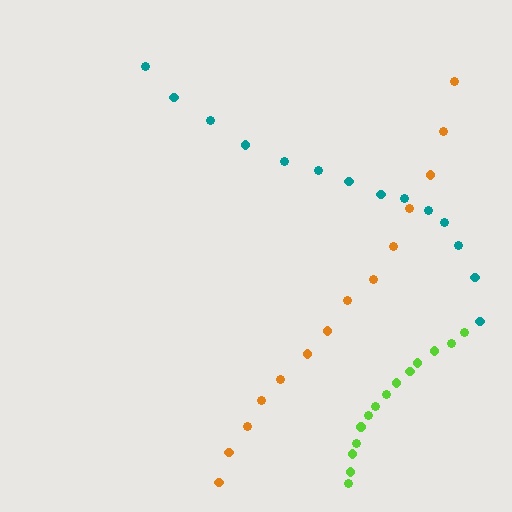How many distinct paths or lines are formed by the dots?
There are 3 distinct paths.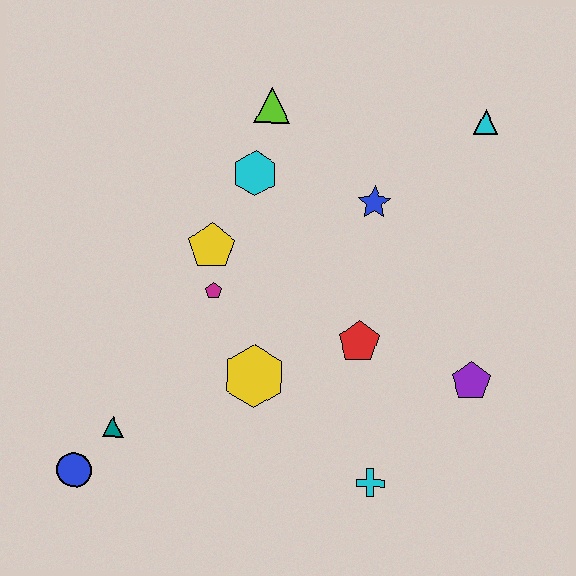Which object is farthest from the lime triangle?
The blue circle is farthest from the lime triangle.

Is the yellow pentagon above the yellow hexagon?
Yes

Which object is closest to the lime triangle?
The cyan hexagon is closest to the lime triangle.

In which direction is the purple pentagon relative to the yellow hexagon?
The purple pentagon is to the right of the yellow hexagon.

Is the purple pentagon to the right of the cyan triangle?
No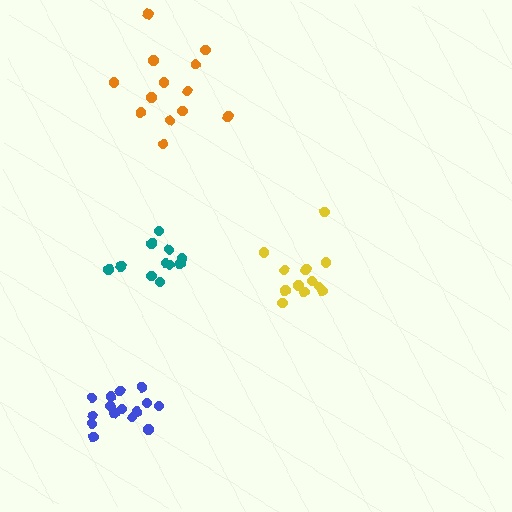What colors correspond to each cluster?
The clusters are colored: teal, blue, yellow, orange.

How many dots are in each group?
Group 1: 11 dots, Group 2: 15 dots, Group 3: 12 dots, Group 4: 13 dots (51 total).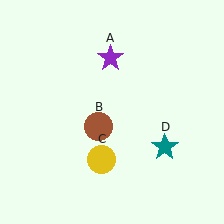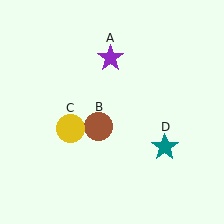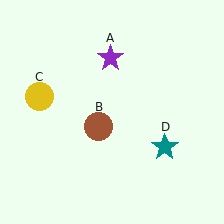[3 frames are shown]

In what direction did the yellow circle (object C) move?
The yellow circle (object C) moved up and to the left.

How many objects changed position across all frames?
1 object changed position: yellow circle (object C).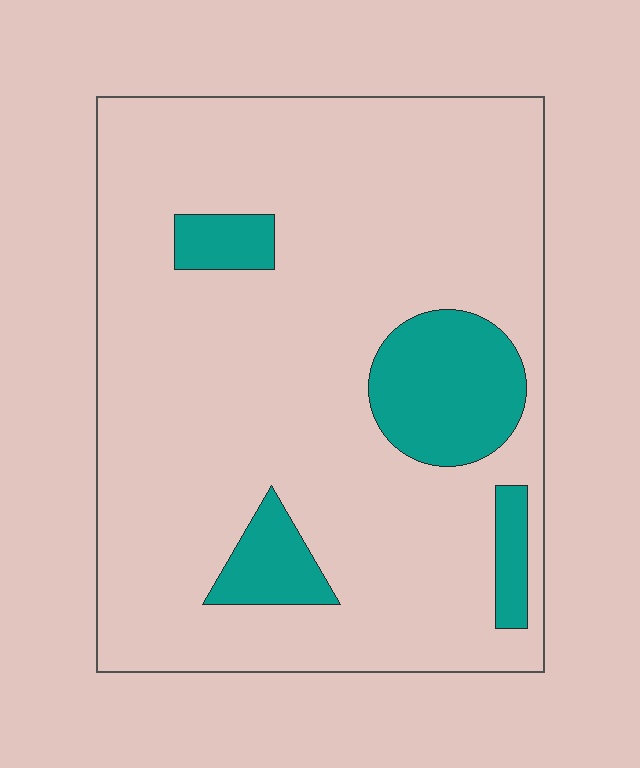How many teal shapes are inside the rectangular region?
4.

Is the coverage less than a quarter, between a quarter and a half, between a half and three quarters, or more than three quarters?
Less than a quarter.